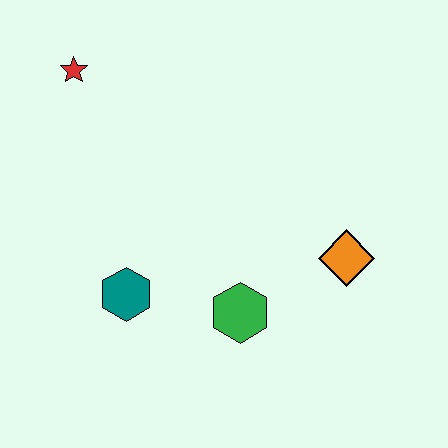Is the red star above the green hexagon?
Yes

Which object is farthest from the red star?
The orange diamond is farthest from the red star.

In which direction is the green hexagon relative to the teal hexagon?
The green hexagon is to the right of the teal hexagon.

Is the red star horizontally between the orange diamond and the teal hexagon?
No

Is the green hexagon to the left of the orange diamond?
Yes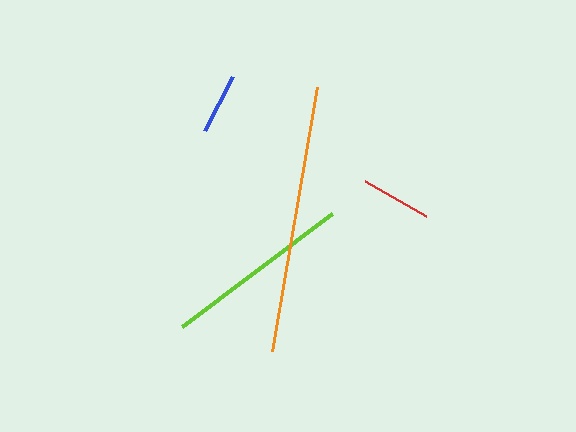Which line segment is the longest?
The orange line is the longest at approximately 268 pixels.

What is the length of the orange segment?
The orange segment is approximately 268 pixels long.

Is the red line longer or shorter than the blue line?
The red line is longer than the blue line.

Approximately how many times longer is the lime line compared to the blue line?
The lime line is approximately 3.1 times the length of the blue line.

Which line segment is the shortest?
The blue line is the shortest at approximately 61 pixels.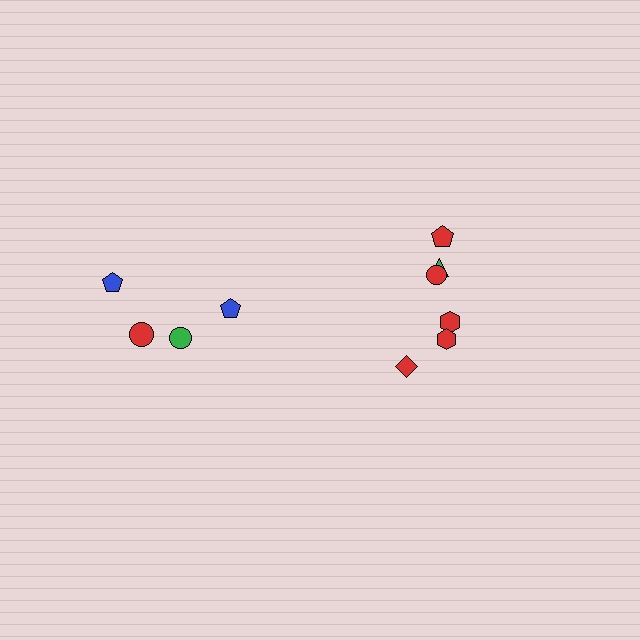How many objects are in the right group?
There are 6 objects.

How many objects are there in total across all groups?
There are 10 objects.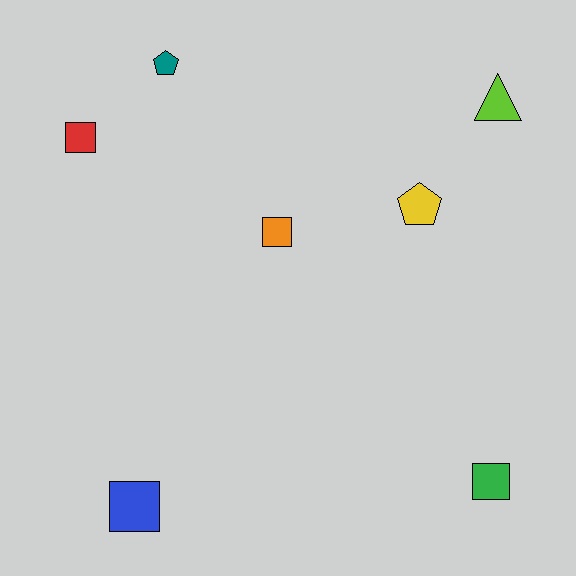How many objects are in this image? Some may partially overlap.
There are 7 objects.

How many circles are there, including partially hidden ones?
There are no circles.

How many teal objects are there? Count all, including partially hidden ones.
There is 1 teal object.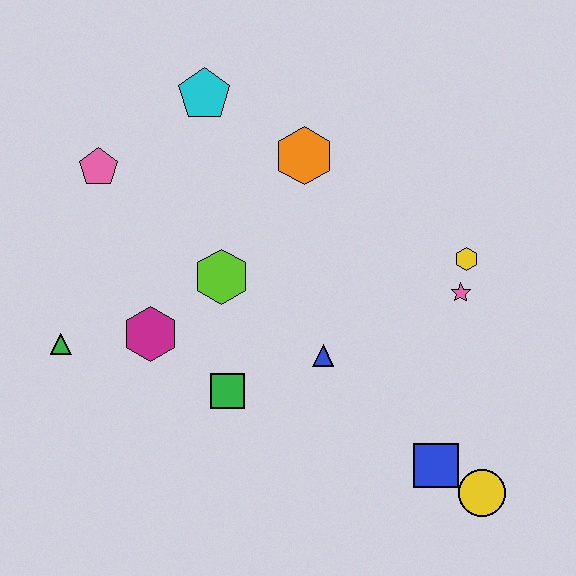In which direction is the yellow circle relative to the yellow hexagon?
The yellow circle is below the yellow hexagon.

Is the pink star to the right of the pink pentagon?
Yes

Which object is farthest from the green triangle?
The yellow circle is farthest from the green triangle.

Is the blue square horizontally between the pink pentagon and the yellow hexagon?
Yes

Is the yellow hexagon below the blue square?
No